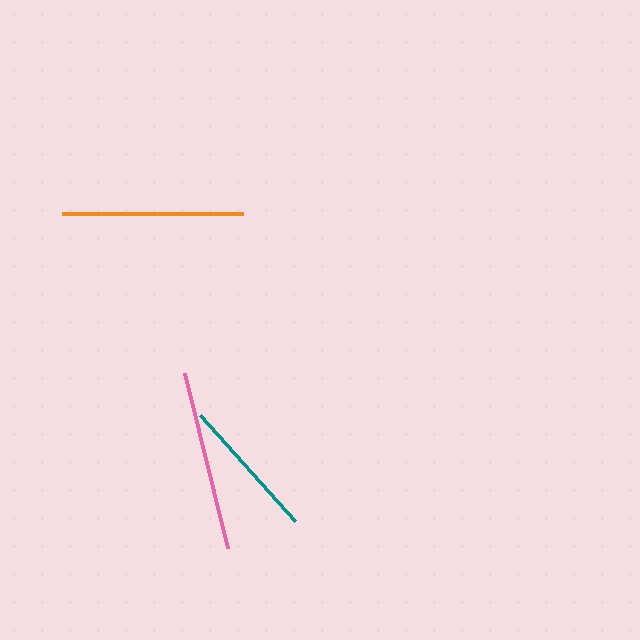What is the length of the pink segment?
The pink segment is approximately 180 pixels long.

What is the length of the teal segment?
The teal segment is approximately 143 pixels long.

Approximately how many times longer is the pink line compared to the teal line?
The pink line is approximately 1.3 times the length of the teal line.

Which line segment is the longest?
The orange line is the longest at approximately 181 pixels.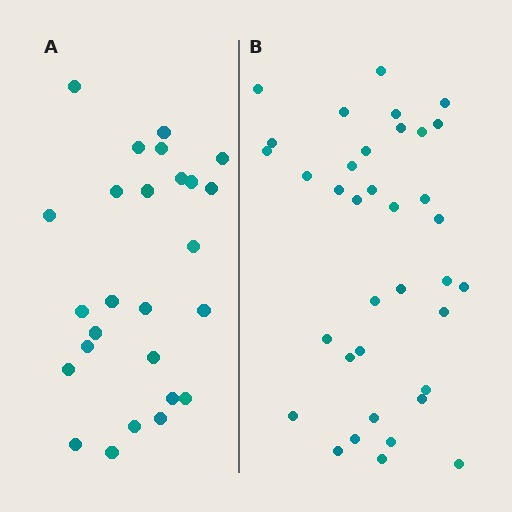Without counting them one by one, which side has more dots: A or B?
Region B (the right region) has more dots.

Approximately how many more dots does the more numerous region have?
Region B has roughly 10 or so more dots than region A.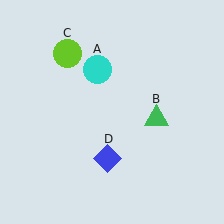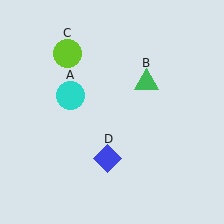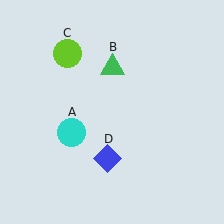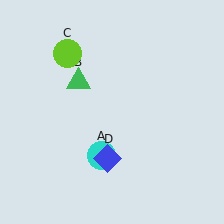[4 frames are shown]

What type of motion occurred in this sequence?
The cyan circle (object A), green triangle (object B) rotated counterclockwise around the center of the scene.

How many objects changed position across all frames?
2 objects changed position: cyan circle (object A), green triangle (object B).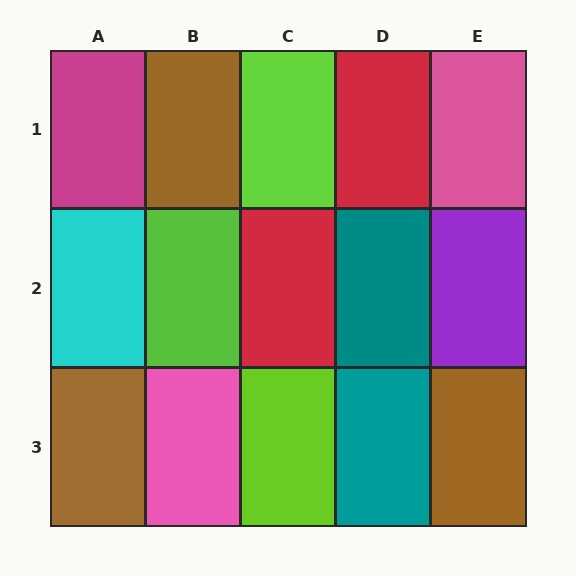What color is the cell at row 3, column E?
Brown.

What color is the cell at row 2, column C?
Red.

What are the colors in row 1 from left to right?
Magenta, brown, lime, red, pink.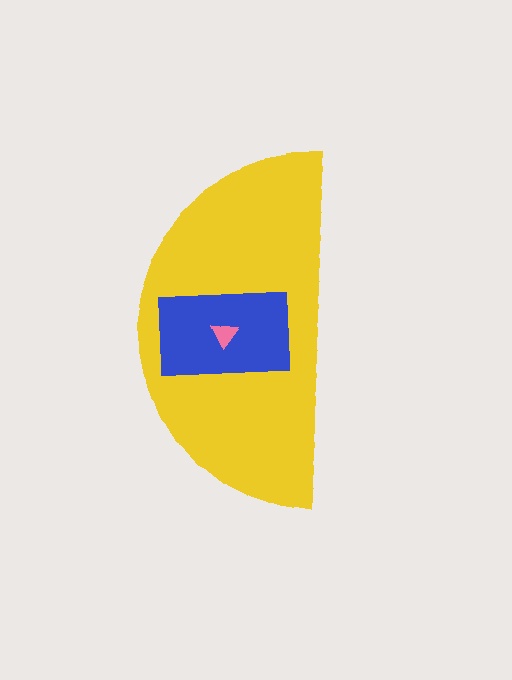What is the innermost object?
The pink triangle.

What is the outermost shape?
The yellow semicircle.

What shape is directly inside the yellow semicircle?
The blue rectangle.